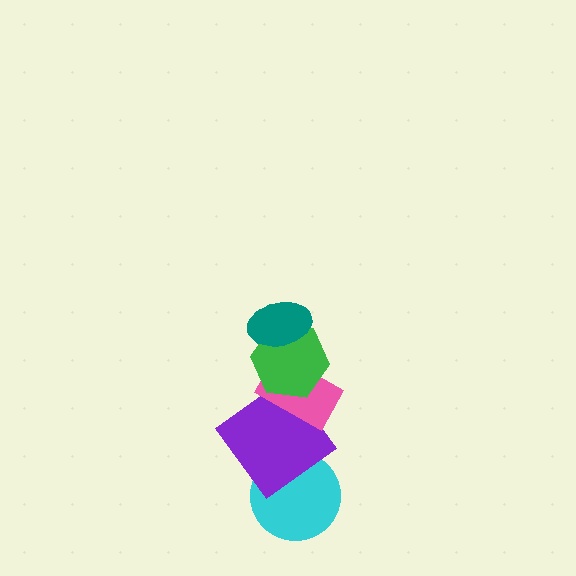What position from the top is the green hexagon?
The green hexagon is 2nd from the top.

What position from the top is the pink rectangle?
The pink rectangle is 3rd from the top.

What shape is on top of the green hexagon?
The teal ellipse is on top of the green hexagon.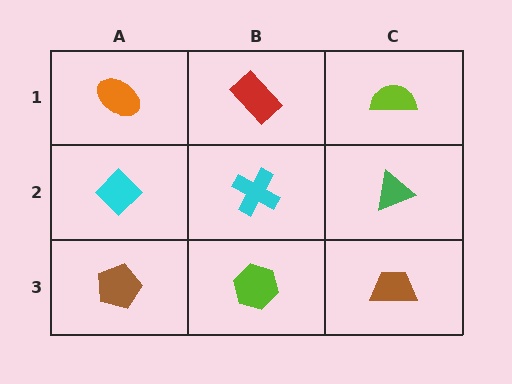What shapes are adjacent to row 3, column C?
A green triangle (row 2, column C), a lime hexagon (row 3, column B).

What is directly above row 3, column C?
A green triangle.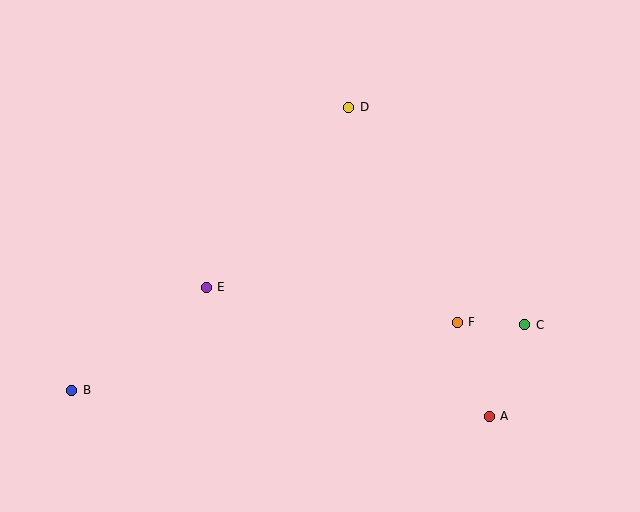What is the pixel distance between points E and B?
The distance between E and B is 169 pixels.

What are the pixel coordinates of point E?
Point E is at (206, 287).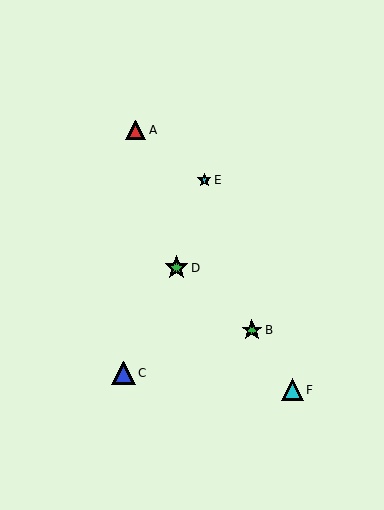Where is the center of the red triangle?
The center of the red triangle is at (136, 130).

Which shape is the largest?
The green star (labeled D) is the largest.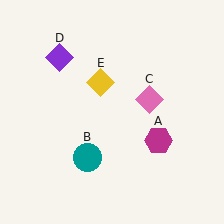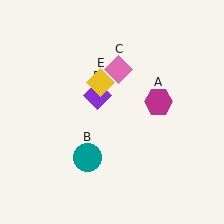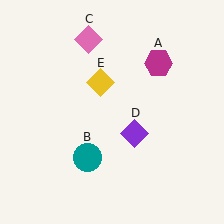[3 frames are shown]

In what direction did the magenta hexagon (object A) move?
The magenta hexagon (object A) moved up.